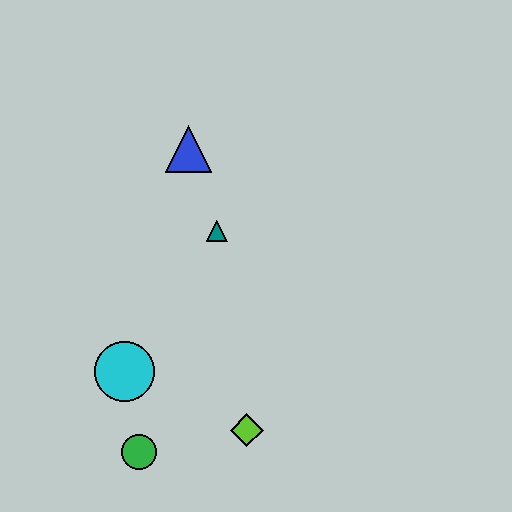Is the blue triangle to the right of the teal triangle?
No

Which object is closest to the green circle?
The cyan circle is closest to the green circle.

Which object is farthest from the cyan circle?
The blue triangle is farthest from the cyan circle.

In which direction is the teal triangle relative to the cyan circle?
The teal triangle is above the cyan circle.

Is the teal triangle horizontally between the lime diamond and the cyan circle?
Yes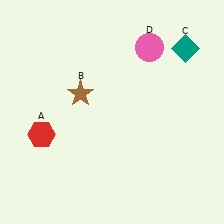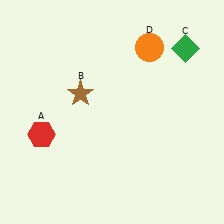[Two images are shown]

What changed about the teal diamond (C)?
In Image 1, C is teal. In Image 2, it changed to green.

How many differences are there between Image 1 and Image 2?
There are 2 differences between the two images.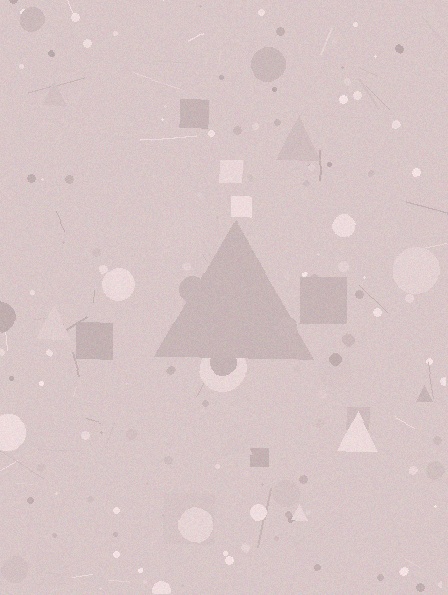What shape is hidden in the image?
A triangle is hidden in the image.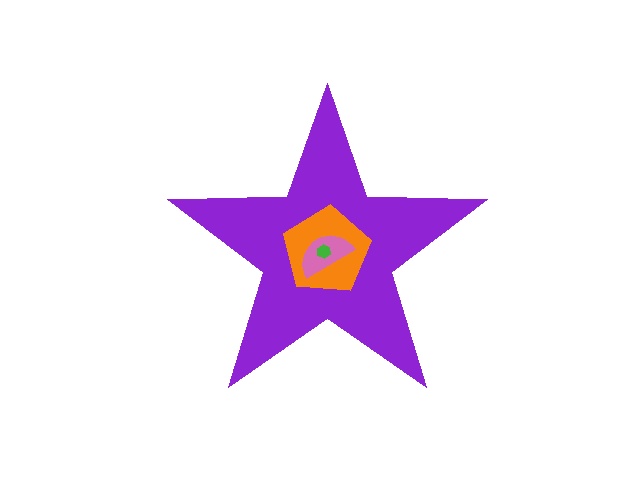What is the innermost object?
The green hexagon.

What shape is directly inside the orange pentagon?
The pink semicircle.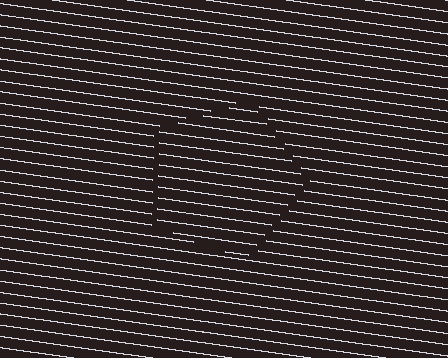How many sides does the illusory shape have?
5 sides — the line-ends trace a pentagon.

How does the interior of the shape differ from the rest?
The interior of the shape contains the same grating, shifted by half a period — the contour is defined by the phase discontinuity where line-ends from the inner and outer gratings abut.